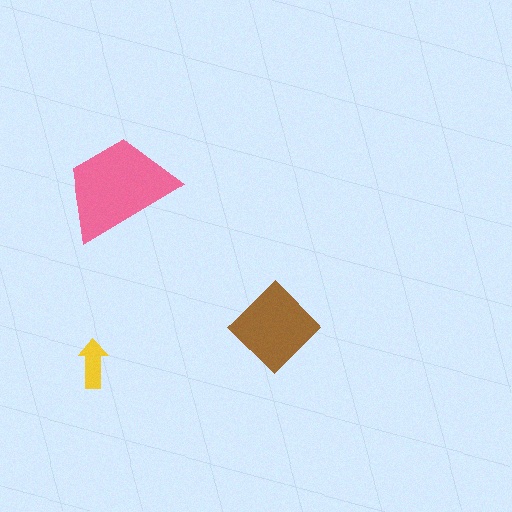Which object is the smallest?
The yellow arrow.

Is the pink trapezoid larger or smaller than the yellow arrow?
Larger.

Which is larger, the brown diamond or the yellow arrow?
The brown diamond.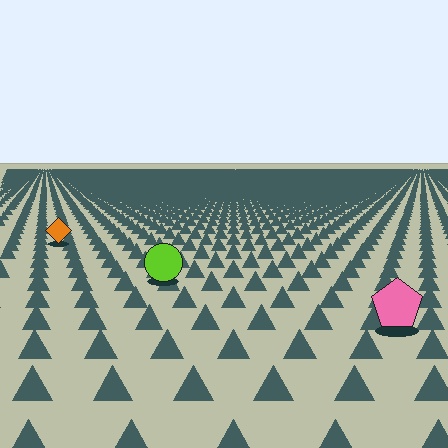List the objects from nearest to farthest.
From nearest to farthest: the pink pentagon, the lime circle, the orange diamond.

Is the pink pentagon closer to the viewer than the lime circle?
Yes. The pink pentagon is closer — you can tell from the texture gradient: the ground texture is coarser near it.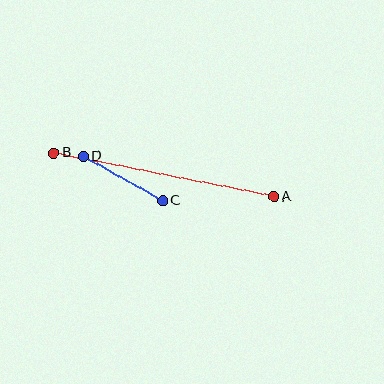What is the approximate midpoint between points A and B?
The midpoint is at approximately (164, 175) pixels.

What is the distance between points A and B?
The distance is approximately 224 pixels.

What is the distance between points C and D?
The distance is approximately 91 pixels.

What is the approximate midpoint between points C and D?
The midpoint is at approximately (123, 178) pixels.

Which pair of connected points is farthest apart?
Points A and B are farthest apart.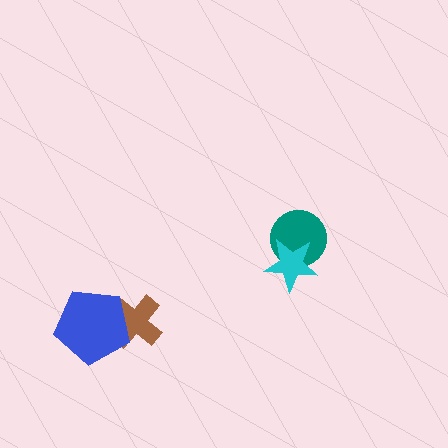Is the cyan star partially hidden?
No, no other shape covers it.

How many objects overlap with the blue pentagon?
1 object overlaps with the blue pentagon.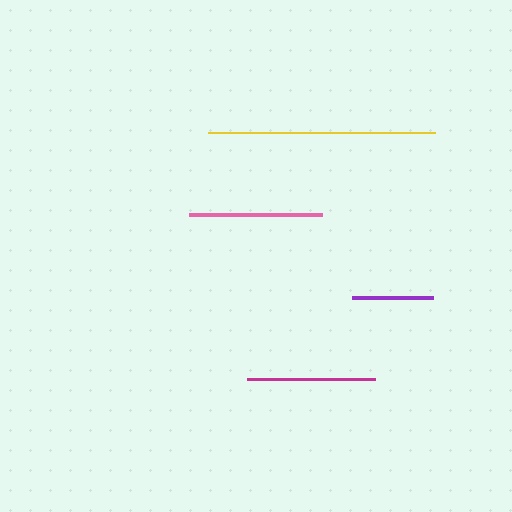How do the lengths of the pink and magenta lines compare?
The pink and magenta lines are approximately the same length.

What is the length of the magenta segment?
The magenta segment is approximately 128 pixels long.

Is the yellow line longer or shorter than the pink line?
The yellow line is longer than the pink line.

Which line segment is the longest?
The yellow line is the longest at approximately 227 pixels.